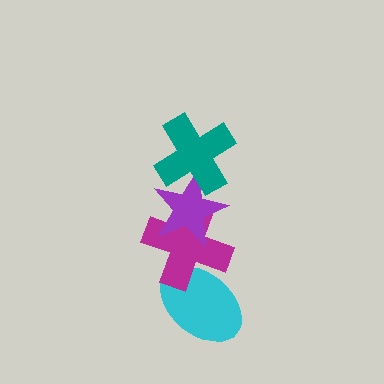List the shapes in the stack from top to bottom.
From top to bottom: the teal cross, the purple star, the magenta cross, the cyan ellipse.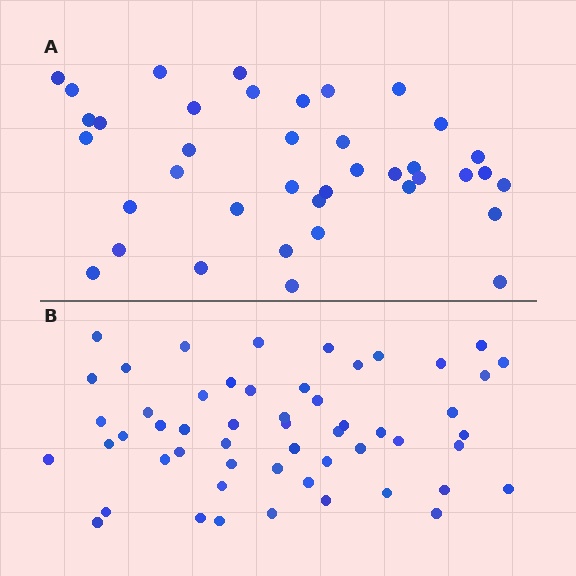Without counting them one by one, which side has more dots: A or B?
Region B (the bottom region) has more dots.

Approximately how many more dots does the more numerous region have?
Region B has approximately 15 more dots than region A.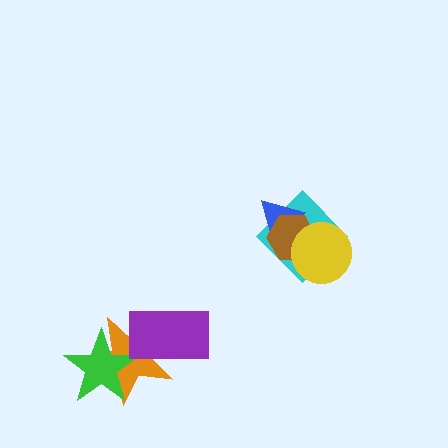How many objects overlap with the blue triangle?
2 objects overlap with the blue triangle.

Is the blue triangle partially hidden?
Yes, it is partially covered by another shape.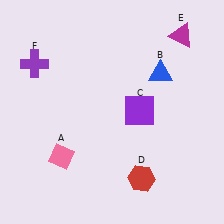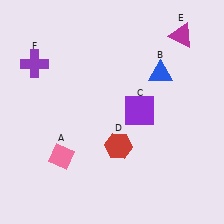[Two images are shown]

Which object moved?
The red hexagon (D) moved up.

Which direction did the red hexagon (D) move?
The red hexagon (D) moved up.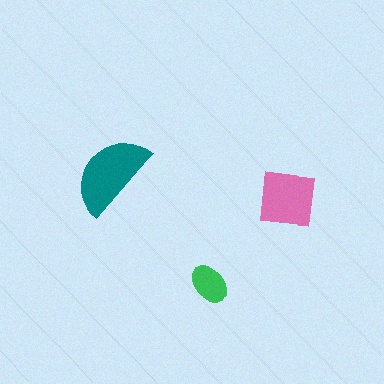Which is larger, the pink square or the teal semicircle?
The teal semicircle.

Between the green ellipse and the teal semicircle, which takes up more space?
The teal semicircle.